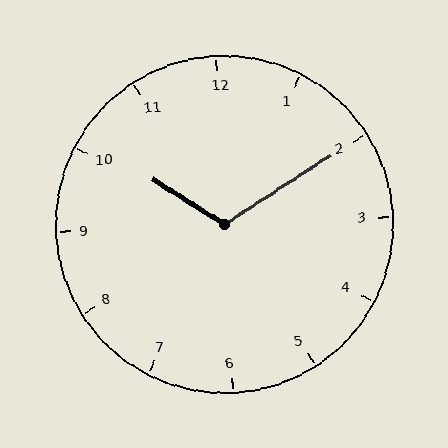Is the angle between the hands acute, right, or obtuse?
It is obtuse.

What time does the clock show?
10:10.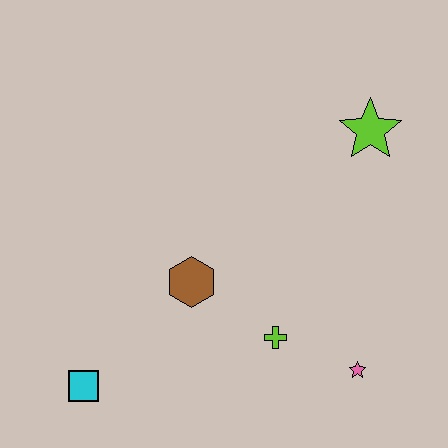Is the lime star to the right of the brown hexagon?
Yes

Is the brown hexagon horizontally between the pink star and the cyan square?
Yes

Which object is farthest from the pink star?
The cyan square is farthest from the pink star.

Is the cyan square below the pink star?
Yes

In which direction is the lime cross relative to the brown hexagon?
The lime cross is to the right of the brown hexagon.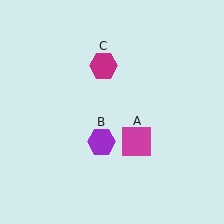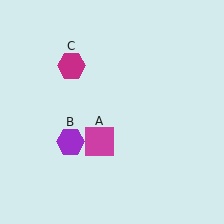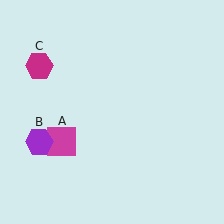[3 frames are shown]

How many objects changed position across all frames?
3 objects changed position: magenta square (object A), purple hexagon (object B), magenta hexagon (object C).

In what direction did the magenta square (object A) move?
The magenta square (object A) moved left.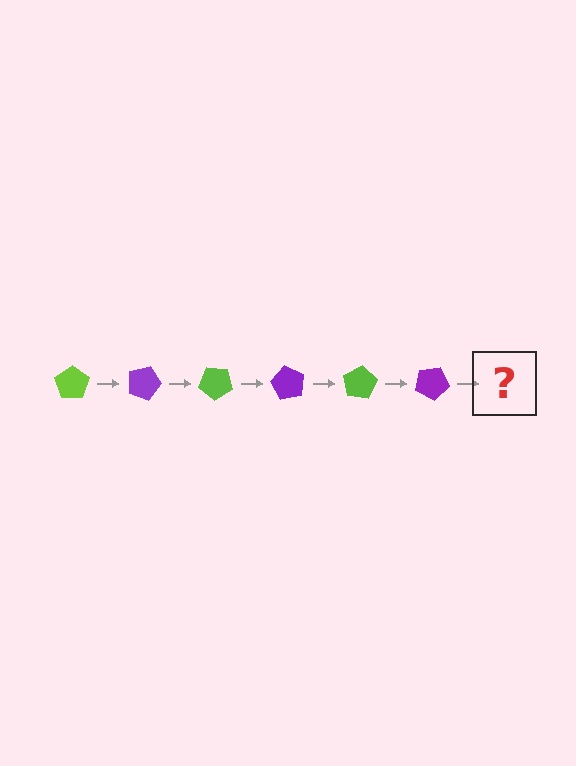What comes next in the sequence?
The next element should be a lime pentagon, rotated 120 degrees from the start.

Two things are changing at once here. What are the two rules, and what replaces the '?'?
The two rules are that it rotates 20 degrees each step and the color cycles through lime and purple. The '?' should be a lime pentagon, rotated 120 degrees from the start.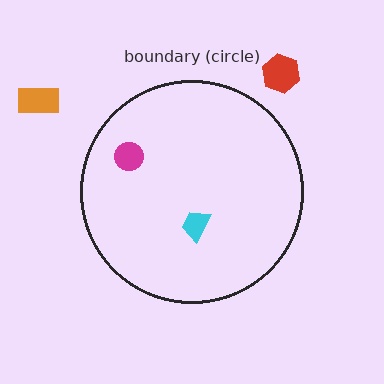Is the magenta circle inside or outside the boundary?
Inside.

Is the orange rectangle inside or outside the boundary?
Outside.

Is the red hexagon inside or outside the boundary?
Outside.